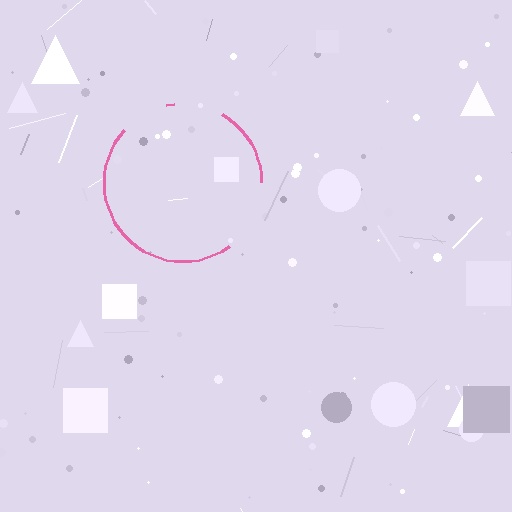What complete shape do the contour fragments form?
The contour fragments form a circle.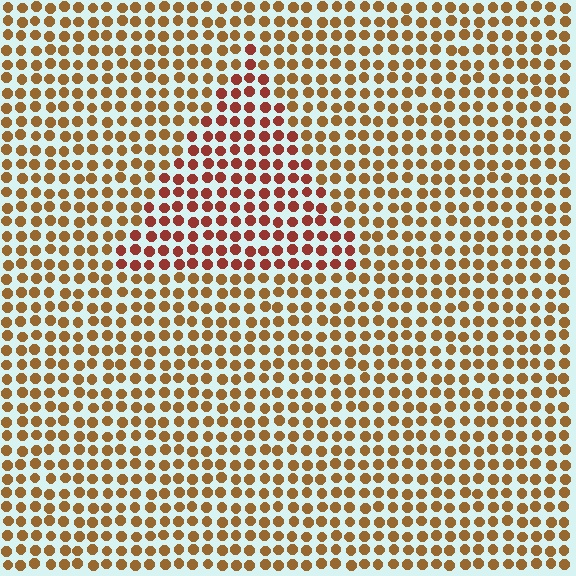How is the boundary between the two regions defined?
The boundary is defined purely by a slight shift in hue (about 30 degrees). Spacing, size, and orientation are identical on both sides.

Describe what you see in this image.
The image is filled with small brown elements in a uniform arrangement. A triangle-shaped region is visible where the elements are tinted to a slightly different hue, forming a subtle color boundary.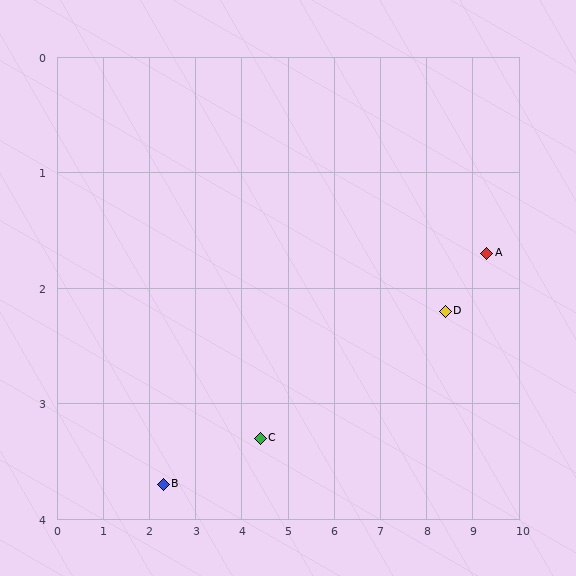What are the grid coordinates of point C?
Point C is at approximately (4.4, 3.3).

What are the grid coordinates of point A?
Point A is at approximately (9.3, 1.7).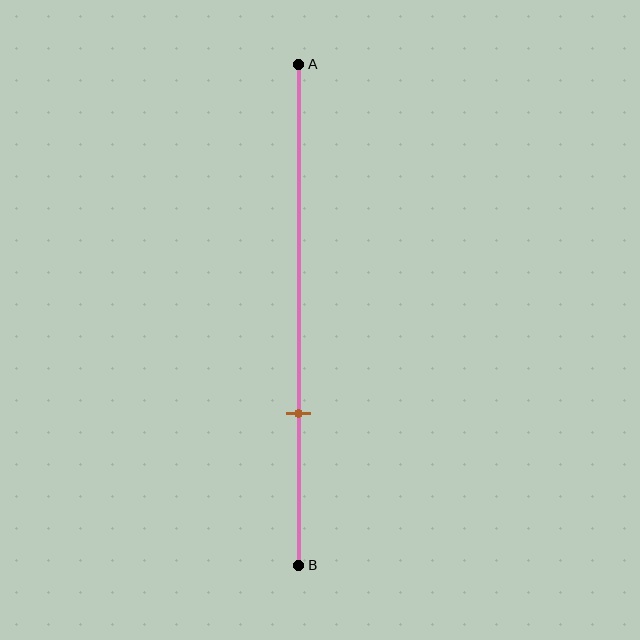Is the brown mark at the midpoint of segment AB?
No, the mark is at about 70% from A, not at the 50% midpoint.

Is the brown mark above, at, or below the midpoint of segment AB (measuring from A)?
The brown mark is below the midpoint of segment AB.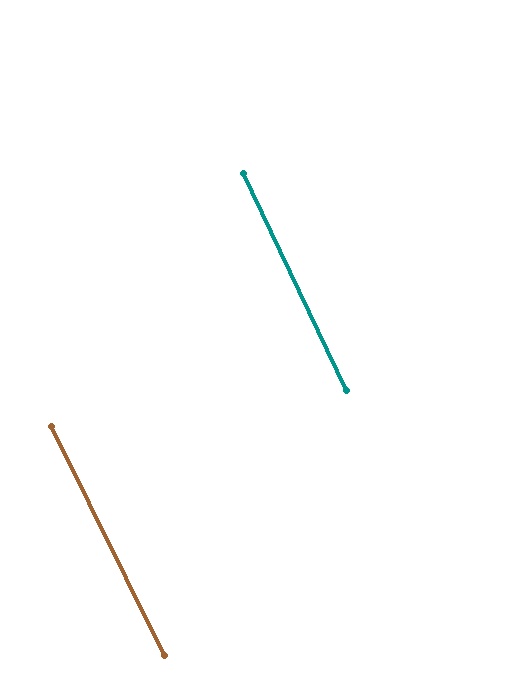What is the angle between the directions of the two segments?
Approximately 1 degree.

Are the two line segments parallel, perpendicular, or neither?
Parallel — their directions differ by only 0.6°.